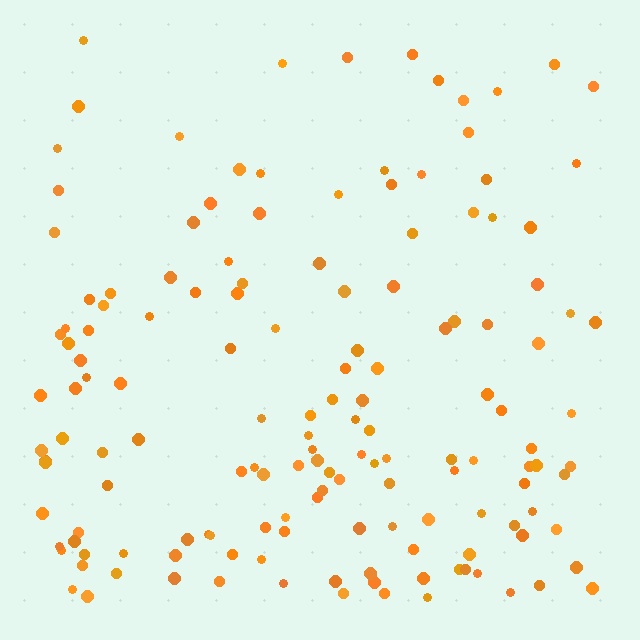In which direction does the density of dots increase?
From top to bottom, with the bottom side densest.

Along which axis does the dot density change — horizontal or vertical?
Vertical.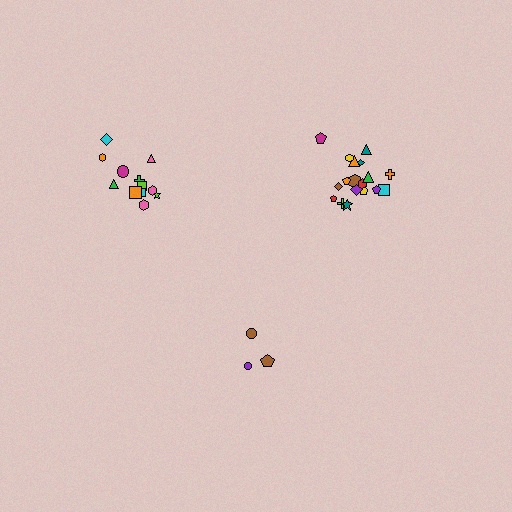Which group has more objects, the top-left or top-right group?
The top-right group.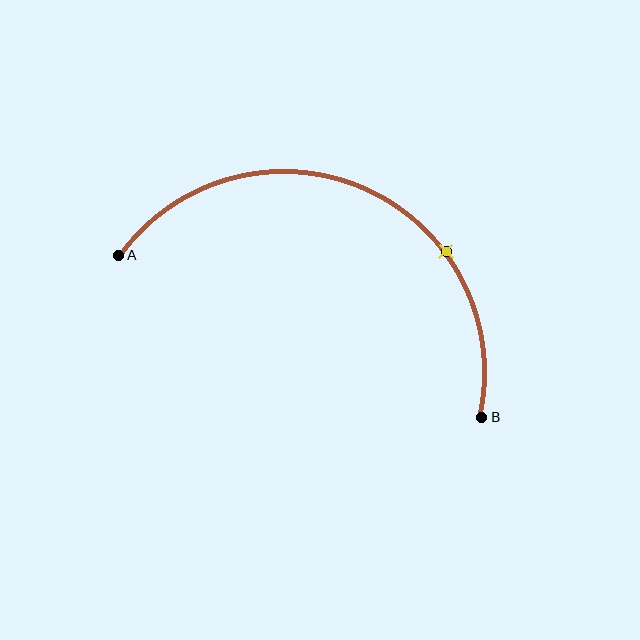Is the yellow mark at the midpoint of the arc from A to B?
No. The yellow mark lies on the arc but is closer to endpoint B. The arc midpoint would be at the point on the curve equidistant along the arc from both A and B.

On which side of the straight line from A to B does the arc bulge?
The arc bulges above the straight line connecting A and B.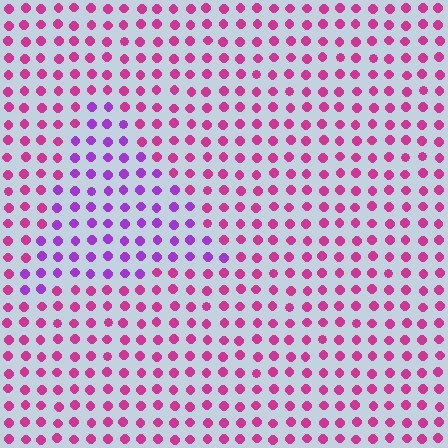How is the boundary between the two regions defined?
The boundary is defined purely by a slight shift in hue (about 41 degrees). Spacing, size, and orientation are identical on both sides.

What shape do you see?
I see a triangle.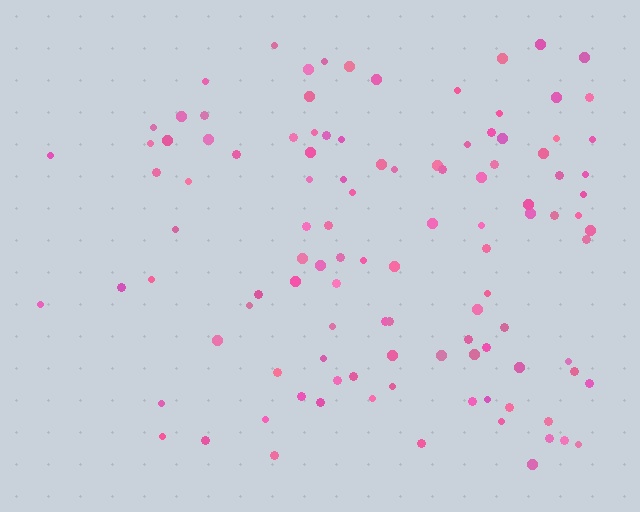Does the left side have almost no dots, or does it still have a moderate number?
Still a moderate number, just noticeably fewer than the right.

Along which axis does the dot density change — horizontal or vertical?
Horizontal.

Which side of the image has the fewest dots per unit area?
The left.